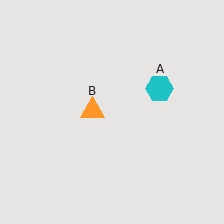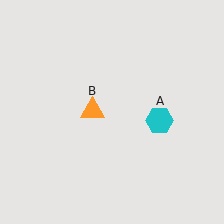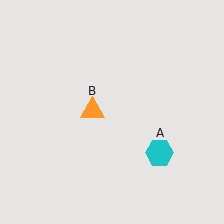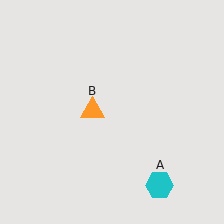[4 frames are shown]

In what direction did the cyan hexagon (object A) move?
The cyan hexagon (object A) moved down.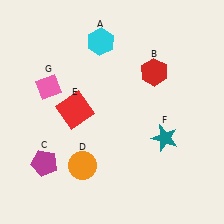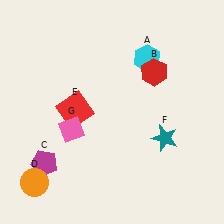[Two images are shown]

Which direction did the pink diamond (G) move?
The pink diamond (G) moved down.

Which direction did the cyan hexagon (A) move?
The cyan hexagon (A) moved right.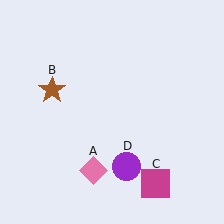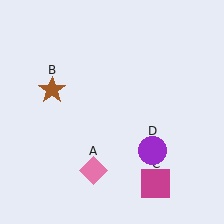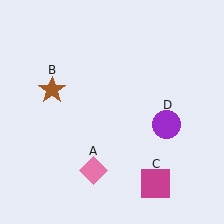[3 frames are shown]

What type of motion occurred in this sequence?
The purple circle (object D) rotated counterclockwise around the center of the scene.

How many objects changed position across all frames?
1 object changed position: purple circle (object D).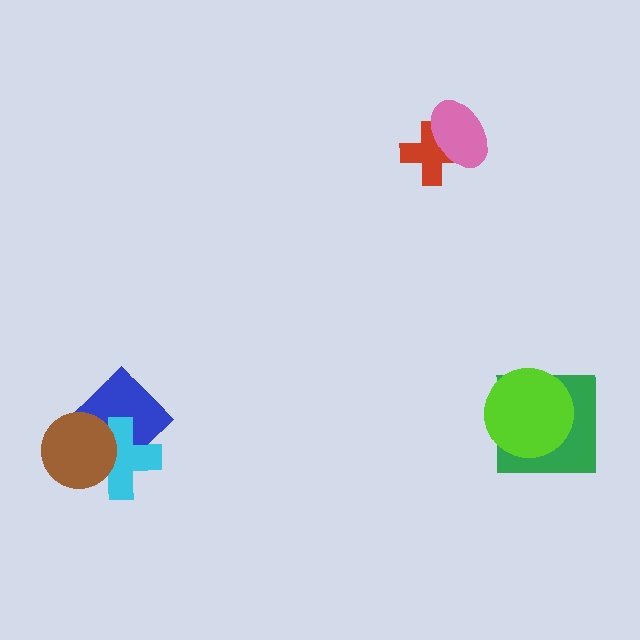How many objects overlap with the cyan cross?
2 objects overlap with the cyan cross.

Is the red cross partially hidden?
Yes, it is partially covered by another shape.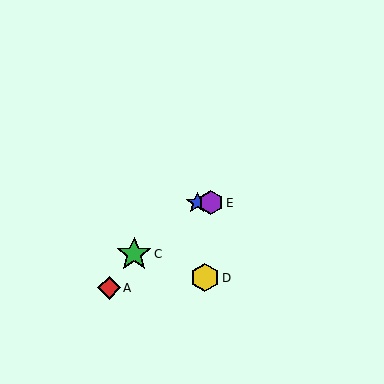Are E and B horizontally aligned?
Yes, both are at y≈203.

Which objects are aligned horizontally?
Objects B, E are aligned horizontally.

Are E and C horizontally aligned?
No, E is at y≈203 and C is at y≈254.